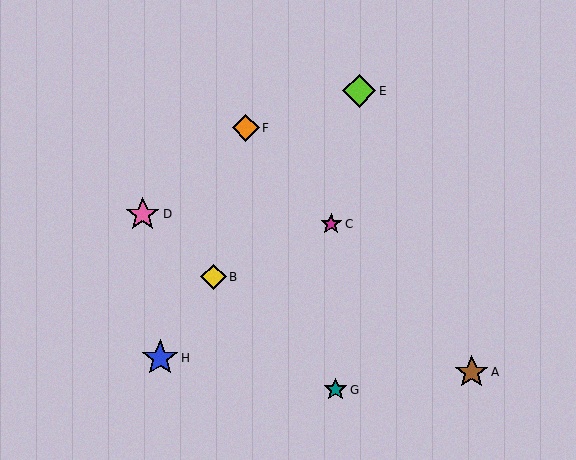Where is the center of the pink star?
The center of the pink star is at (143, 214).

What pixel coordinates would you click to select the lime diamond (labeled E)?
Click at (359, 91) to select the lime diamond E.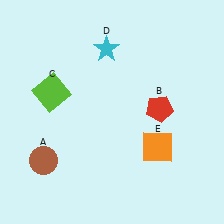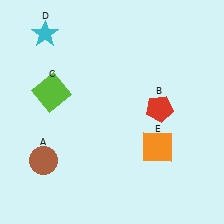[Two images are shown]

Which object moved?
The cyan star (D) moved left.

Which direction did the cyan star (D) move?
The cyan star (D) moved left.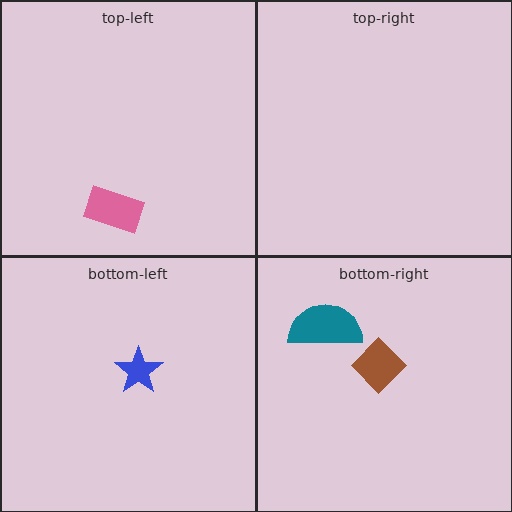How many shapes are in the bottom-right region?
2.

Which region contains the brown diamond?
The bottom-right region.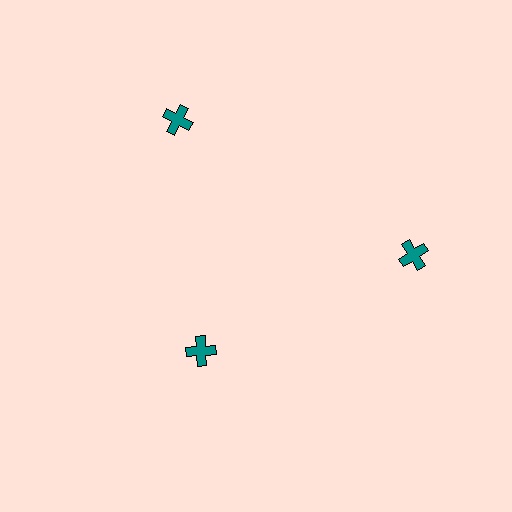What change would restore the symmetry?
The symmetry would be restored by moving it outward, back onto the ring so that all 3 crosses sit at equal angles and equal distance from the center.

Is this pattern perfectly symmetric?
No. The 3 teal crosses are arranged in a ring, but one element near the 7 o'clock position is pulled inward toward the center, breaking the 3-fold rotational symmetry.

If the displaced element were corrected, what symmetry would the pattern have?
It would have 3-fold rotational symmetry — the pattern would map onto itself every 120 degrees.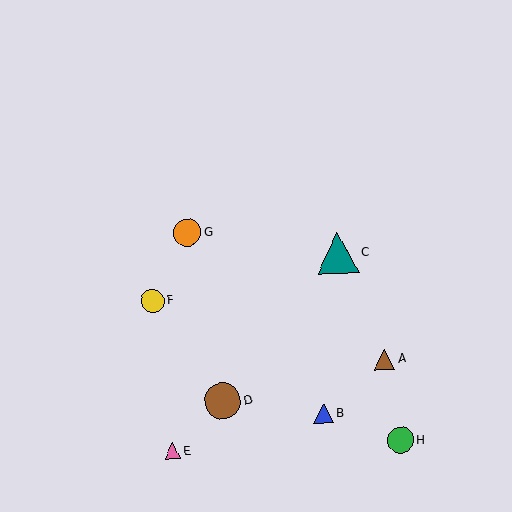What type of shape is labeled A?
Shape A is a brown triangle.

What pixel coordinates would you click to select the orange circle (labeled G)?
Click at (187, 233) to select the orange circle G.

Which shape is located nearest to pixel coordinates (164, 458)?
The pink triangle (labeled E) at (172, 451) is nearest to that location.